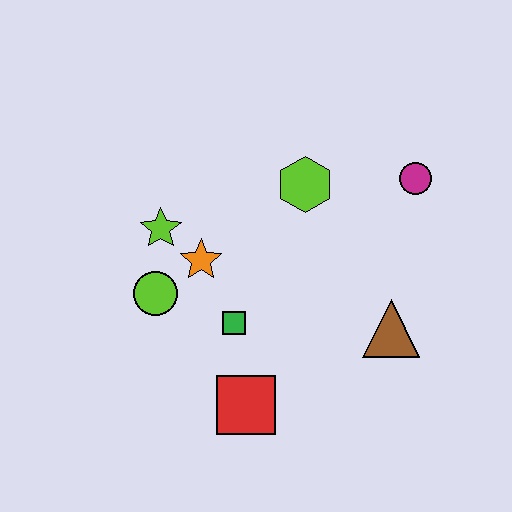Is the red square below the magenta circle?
Yes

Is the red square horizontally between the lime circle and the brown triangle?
Yes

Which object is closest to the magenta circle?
The lime hexagon is closest to the magenta circle.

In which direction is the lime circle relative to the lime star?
The lime circle is below the lime star.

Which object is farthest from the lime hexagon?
The red square is farthest from the lime hexagon.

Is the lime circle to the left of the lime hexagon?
Yes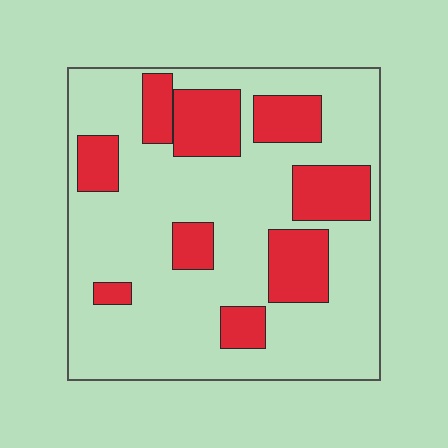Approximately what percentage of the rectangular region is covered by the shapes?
Approximately 25%.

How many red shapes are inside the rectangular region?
9.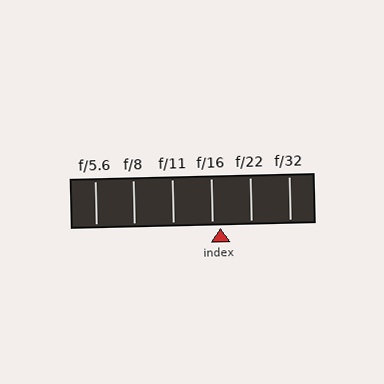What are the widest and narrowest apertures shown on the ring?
The widest aperture shown is f/5.6 and the narrowest is f/32.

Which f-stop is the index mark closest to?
The index mark is closest to f/16.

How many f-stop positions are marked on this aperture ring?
There are 6 f-stop positions marked.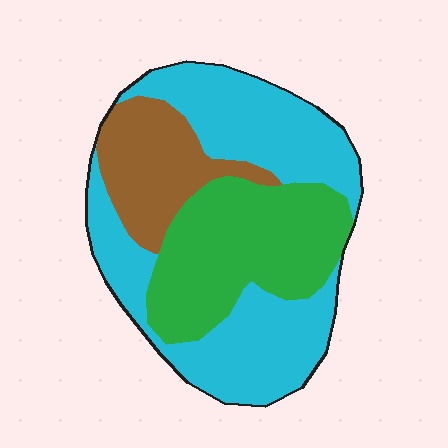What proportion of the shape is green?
Green covers about 30% of the shape.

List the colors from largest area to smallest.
From largest to smallest: cyan, green, brown.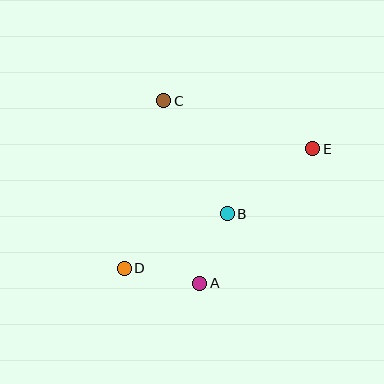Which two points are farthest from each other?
Points D and E are farthest from each other.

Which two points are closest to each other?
Points A and B are closest to each other.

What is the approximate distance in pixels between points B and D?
The distance between B and D is approximately 117 pixels.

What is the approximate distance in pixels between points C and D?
The distance between C and D is approximately 172 pixels.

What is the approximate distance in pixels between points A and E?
The distance between A and E is approximately 176 pixels.